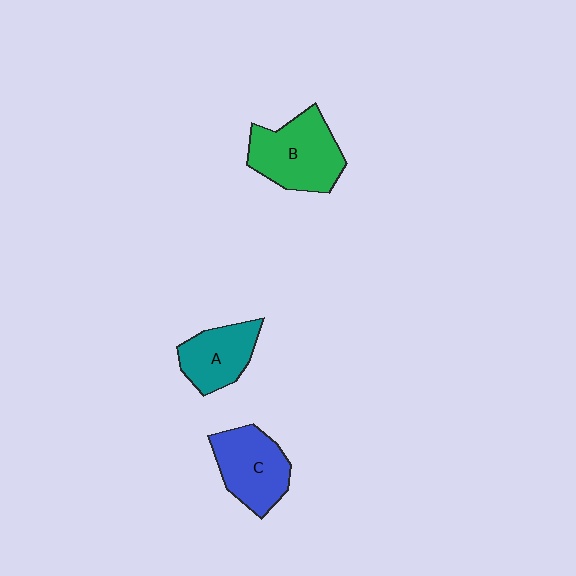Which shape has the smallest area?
Shape A (teal).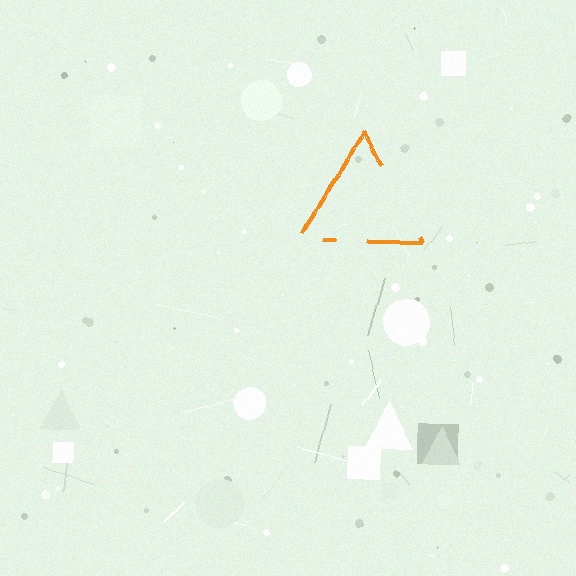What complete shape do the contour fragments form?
The contour fragments form a triangle.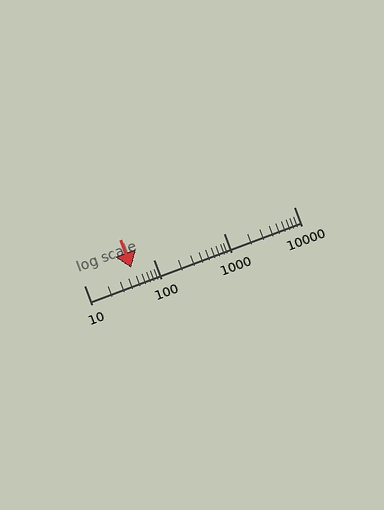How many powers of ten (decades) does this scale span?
The scale spans 3 decades, from 10 to 10000.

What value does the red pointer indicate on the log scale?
The pointer indicates approximately 48.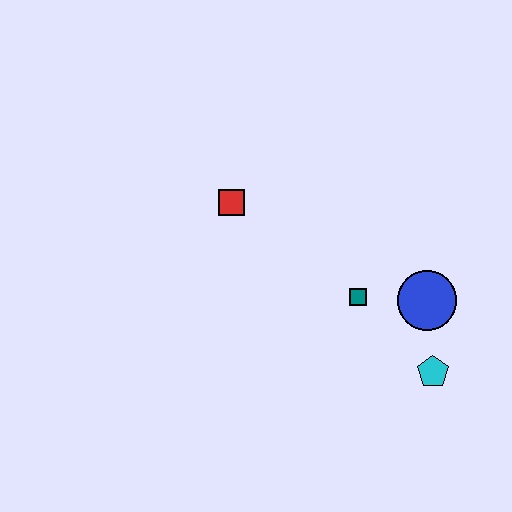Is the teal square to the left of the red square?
No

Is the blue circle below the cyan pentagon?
No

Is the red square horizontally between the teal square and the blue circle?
No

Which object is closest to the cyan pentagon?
The blue circle is closest to the cyan pentagon.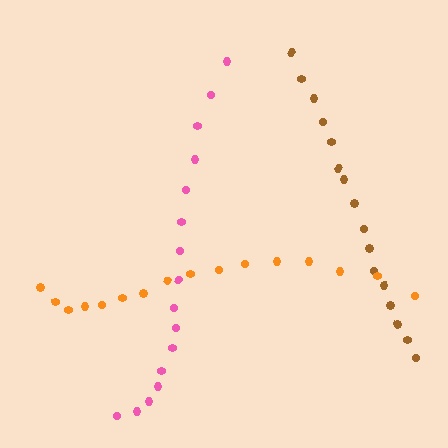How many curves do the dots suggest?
There are 3 distinct paths.